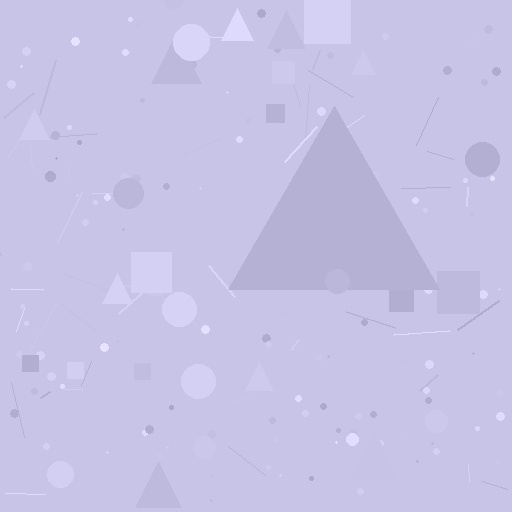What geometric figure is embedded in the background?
A triangle is embedded in the background.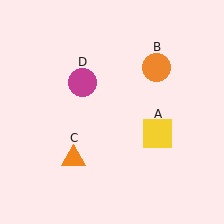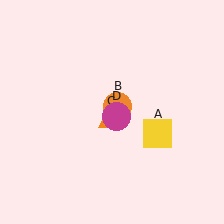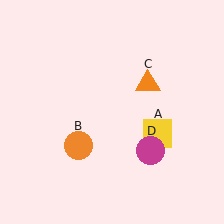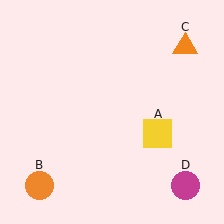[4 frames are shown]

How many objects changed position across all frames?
3 objects changed position: orange circle (object B), orange triangle (object C), magenta circle (object D).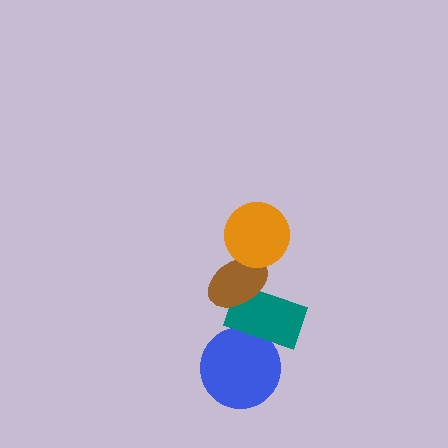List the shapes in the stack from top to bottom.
From top to bottom: the orange circle, the brown ellipse, the teal rectangle, the blue circle.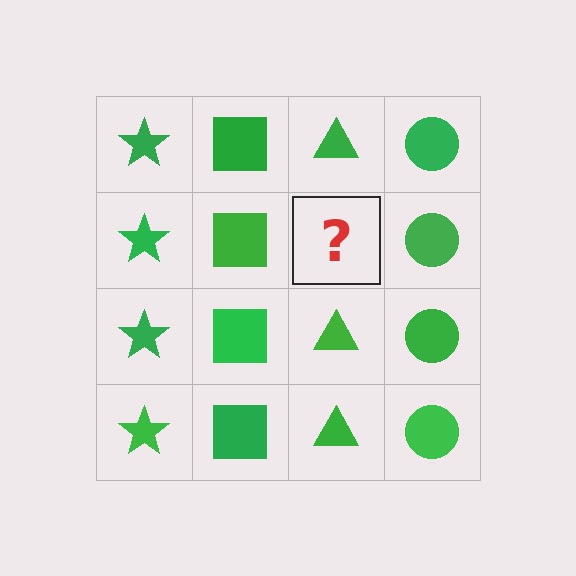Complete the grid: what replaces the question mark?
The question mark should be replaced with a green triangle.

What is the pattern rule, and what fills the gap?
The rule is that each column has a consistent shape. The gap should be filled with a green triangle.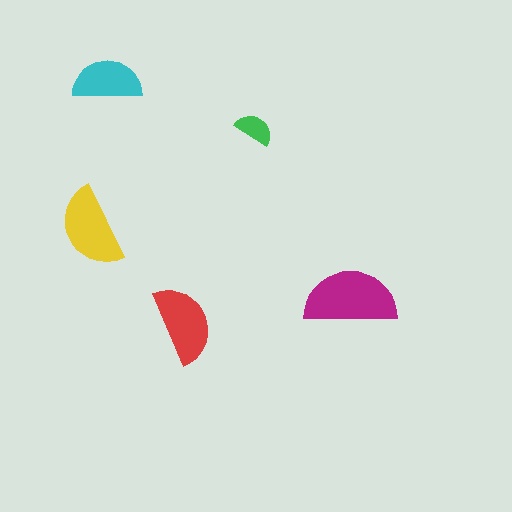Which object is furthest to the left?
The yellow semicircle is leftmost.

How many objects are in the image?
There are 5 objects in the image.